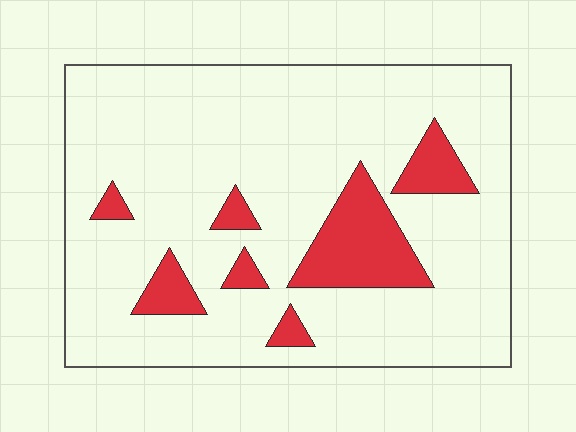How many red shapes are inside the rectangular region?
7.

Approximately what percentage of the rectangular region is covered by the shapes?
Approximately 15%.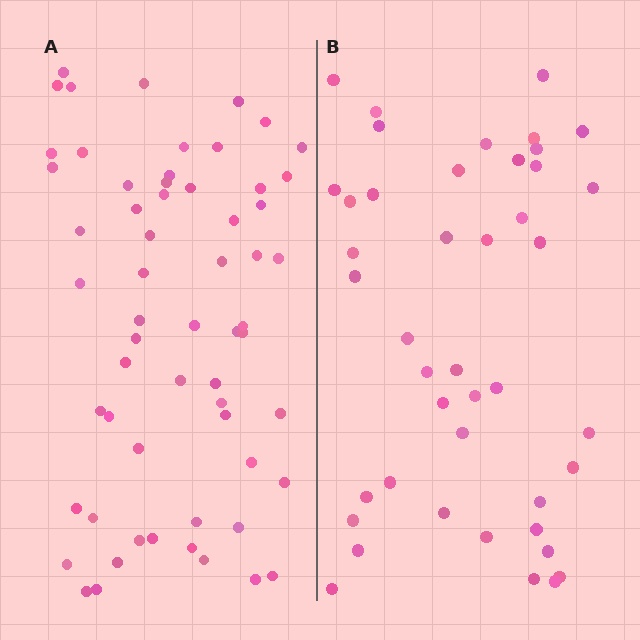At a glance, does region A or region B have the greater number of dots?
Region A (the left region) has more dots.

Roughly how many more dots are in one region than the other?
Region A has approximately 15 more dots than region B.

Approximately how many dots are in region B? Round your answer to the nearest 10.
About 40 dots. (The exact count is 43, which rounds to 40.)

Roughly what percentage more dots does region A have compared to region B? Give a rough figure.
About 40% more.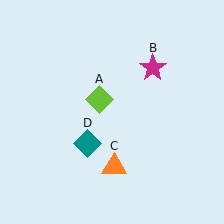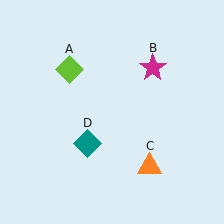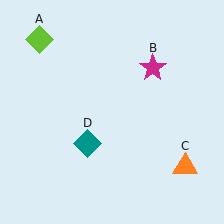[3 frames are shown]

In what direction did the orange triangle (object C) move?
The orange triangle (object C) moved right.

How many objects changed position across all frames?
2 objects changed position: lime diamond (object A), orange triangle (object C).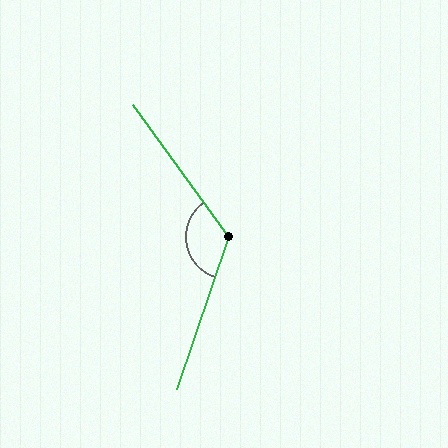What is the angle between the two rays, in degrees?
Approximately 125 degrees.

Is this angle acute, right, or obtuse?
It is obtuse.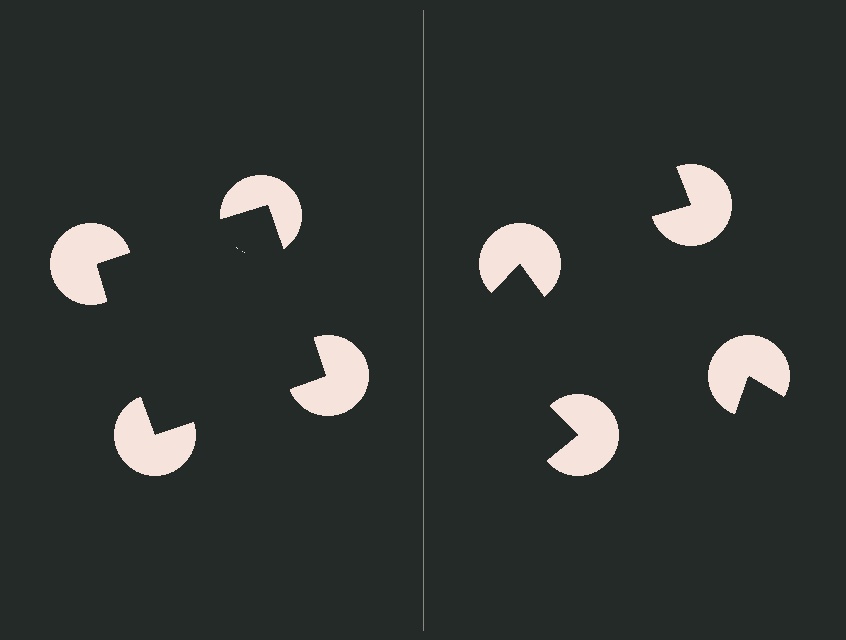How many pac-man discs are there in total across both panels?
8 — 4 on each side.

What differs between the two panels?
The pac-man discs are positioned identically on both sides; only the wedge orientations differ. On the left they align to a square; on the right they are misaligned.